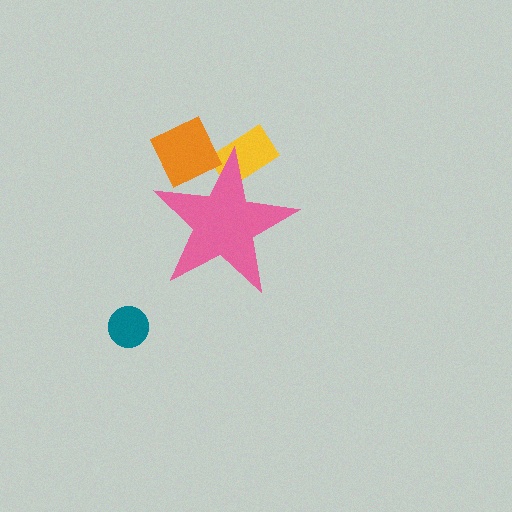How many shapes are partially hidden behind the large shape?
2 shapes are partially hidden.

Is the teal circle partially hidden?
No, the teal circle is fully visible.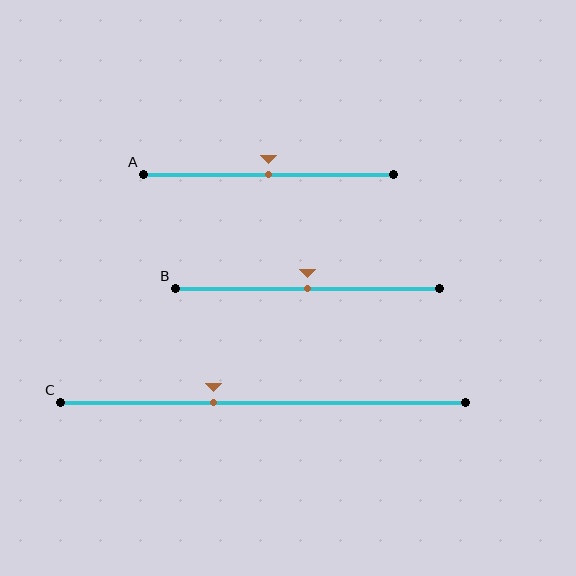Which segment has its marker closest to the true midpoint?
Segment A has its marker closest to the true midpoint.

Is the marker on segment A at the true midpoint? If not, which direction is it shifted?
Yes, the marker on segment A is at the true midpoint.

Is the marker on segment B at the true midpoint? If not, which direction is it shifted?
Yes, the marker on segment B is at the true midpoint.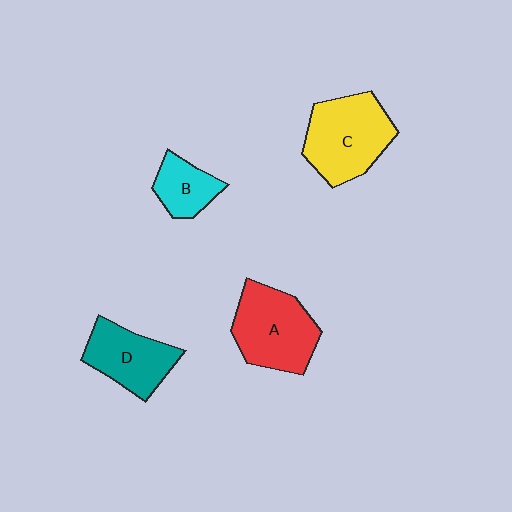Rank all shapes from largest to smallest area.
From largest to smallest: C (yellow), A (red), D (teal), B (cyan).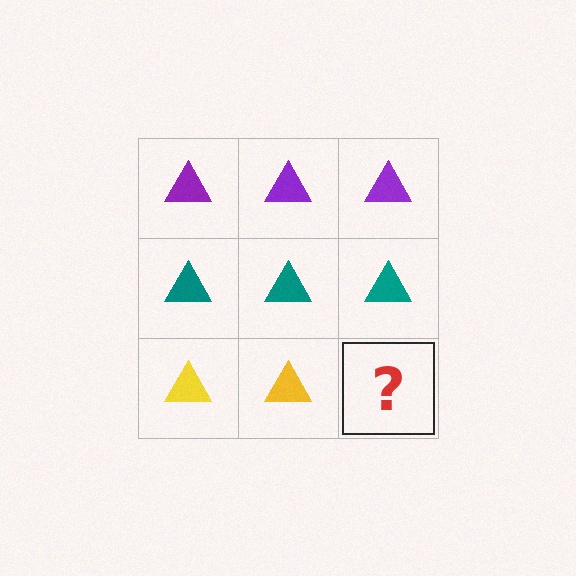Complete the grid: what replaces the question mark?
The question mark should be replaced with a yellow triangle.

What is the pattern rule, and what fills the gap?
The rule is that each row has a consistent color. The gap should be filled with a yellow triangle.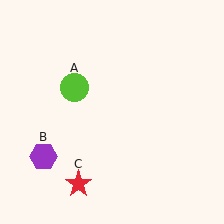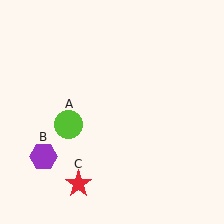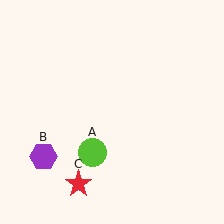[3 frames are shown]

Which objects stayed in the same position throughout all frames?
Purple hexagon (object B) and red star (object C) remained stationary.